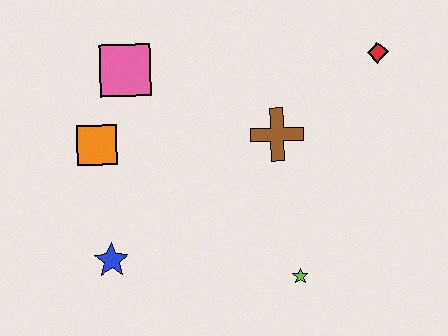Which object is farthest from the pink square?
The lime star is farthest from the pink square.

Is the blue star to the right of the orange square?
Yes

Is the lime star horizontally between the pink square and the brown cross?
No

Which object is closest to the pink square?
The orange square is closest to the pink square.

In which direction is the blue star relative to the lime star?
The blue star is to the left of the lime star.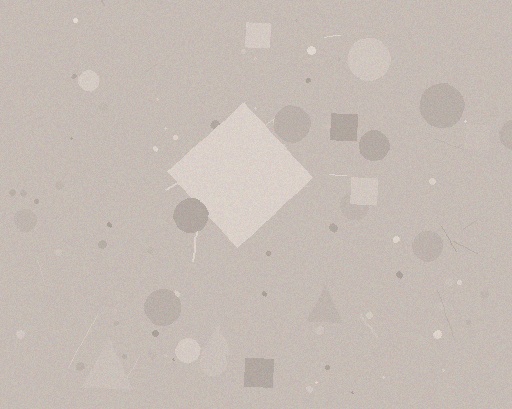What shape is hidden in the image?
A diamond is hidden in the image.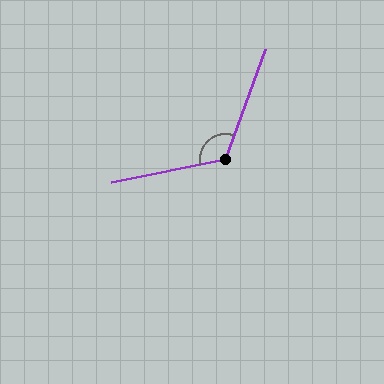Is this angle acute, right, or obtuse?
It is obtuse.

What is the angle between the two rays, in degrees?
Approximately 121 degrees.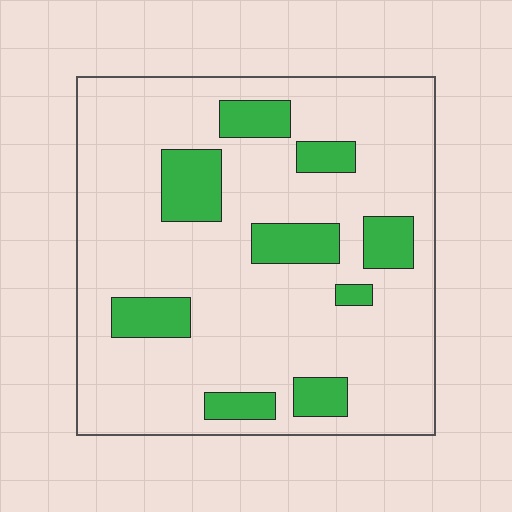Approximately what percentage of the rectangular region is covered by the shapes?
Approximately 20%.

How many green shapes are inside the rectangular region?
9.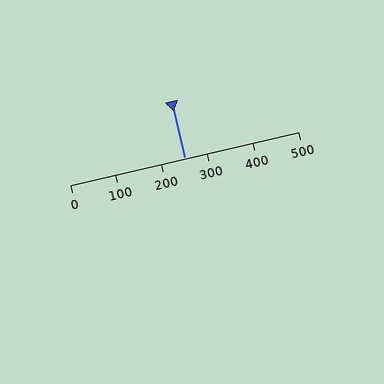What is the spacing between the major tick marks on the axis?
The major ticks are spaced 100 apart.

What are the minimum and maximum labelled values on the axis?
The axis runs from 0 to 500.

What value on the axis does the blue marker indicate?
The marker indicates approximately 250.